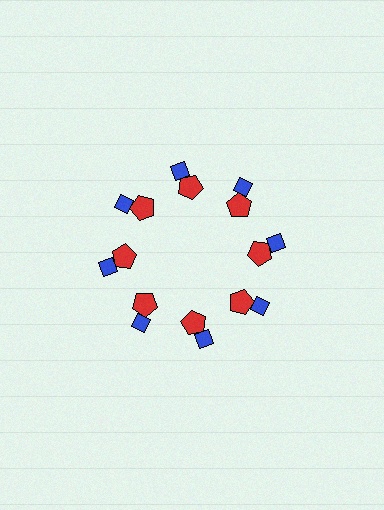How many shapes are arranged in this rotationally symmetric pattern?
There are 16 shapes, arranged in 8 groups of 2.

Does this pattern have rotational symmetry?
Yes, this pattern has 8-fold rotational symmetry. It looks the same after rotating 45 degrees around the center.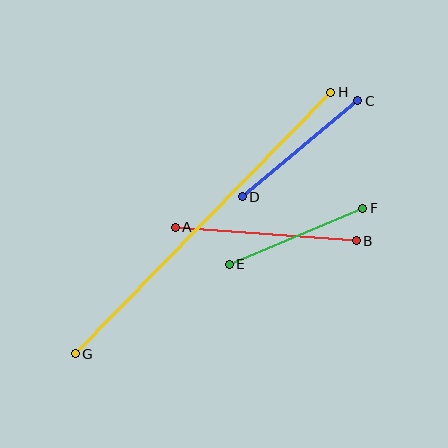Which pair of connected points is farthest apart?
Points G and H are farthest apart.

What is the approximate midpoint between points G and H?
The midpoint is at approximately (203, 223) pixels.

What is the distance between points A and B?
The distance is approximately 181 pixels.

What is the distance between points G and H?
The distance is approximately 366 pixels.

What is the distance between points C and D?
The distance is approximately 150 pixels.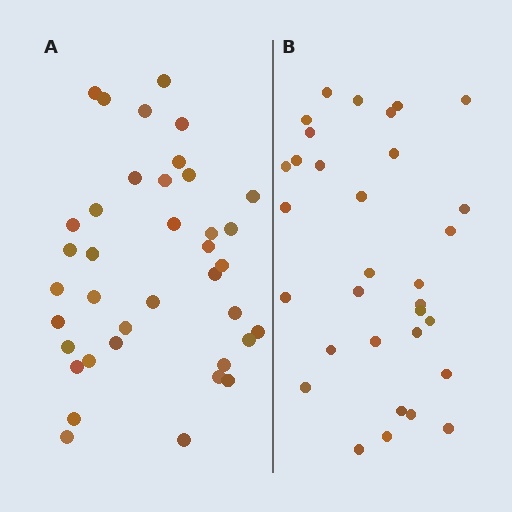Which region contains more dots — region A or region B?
Region A (the left region) has more dots.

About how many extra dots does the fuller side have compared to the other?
Region A has about 6 more dots than region B.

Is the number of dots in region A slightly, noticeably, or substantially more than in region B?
Region A has only slightly more — the two regions are fairly close. The ratio is roughly 1.2 to 1.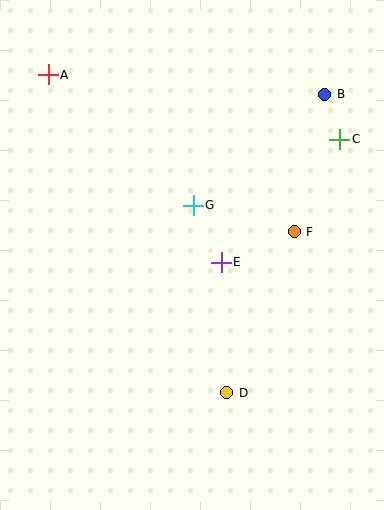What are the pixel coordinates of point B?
Point B is at (325, 94).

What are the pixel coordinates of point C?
Point C is at (340, 139).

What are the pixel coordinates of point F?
Point F is at (294, 232).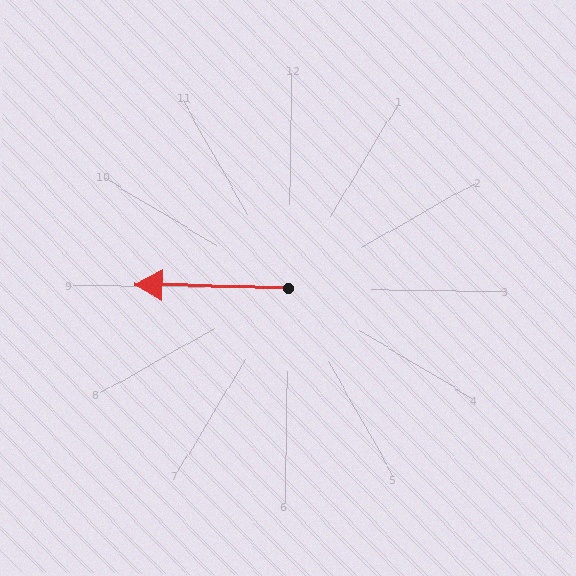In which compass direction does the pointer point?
West.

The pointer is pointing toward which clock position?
Roughly 9 o'clock.